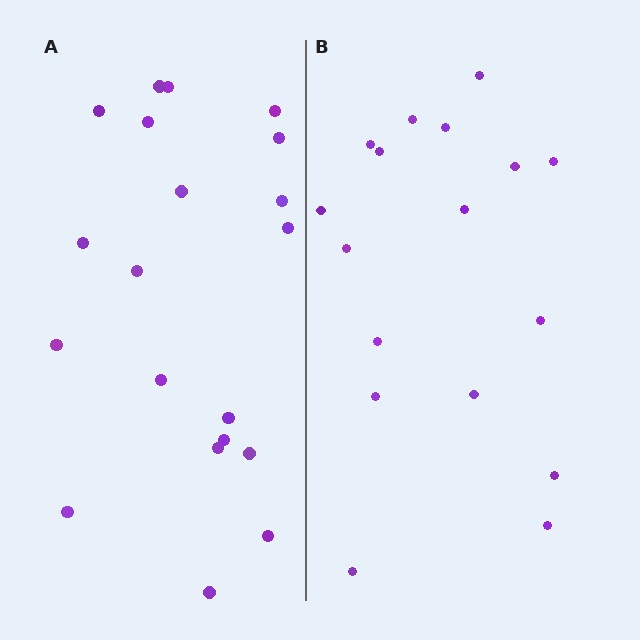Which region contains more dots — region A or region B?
Region A (the left region) has more dots.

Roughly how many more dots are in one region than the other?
Region A has just a few more — roughly 2 or 3 more dots than region B.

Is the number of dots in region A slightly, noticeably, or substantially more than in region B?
Region A has only slightly more — the two regions are fairly close. The ratio is roughly 1.2 to 1.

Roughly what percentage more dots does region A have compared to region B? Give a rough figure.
About 20% more.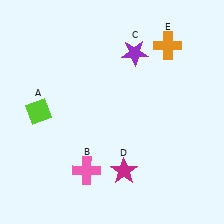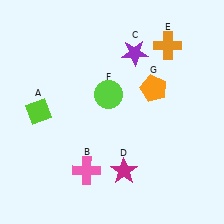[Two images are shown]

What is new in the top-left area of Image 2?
A lime circle (F) was added in the top-left area of Image 2.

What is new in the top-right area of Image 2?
An orange pentagon (G) was added in the top-right area of Image 2.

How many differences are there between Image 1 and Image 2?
There are 2 differences between the two images.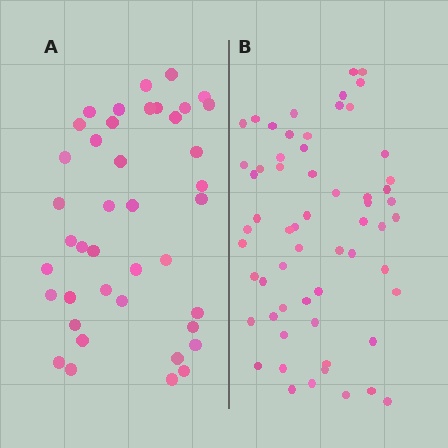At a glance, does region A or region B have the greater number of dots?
Region B (the right region) has more dots.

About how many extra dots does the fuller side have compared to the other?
Region B has approximately 20 more dots than region A.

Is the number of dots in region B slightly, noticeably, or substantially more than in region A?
Region B has substantially more. The ratio is roughly 1.5 to 1.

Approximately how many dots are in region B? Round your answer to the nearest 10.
About 60 dots.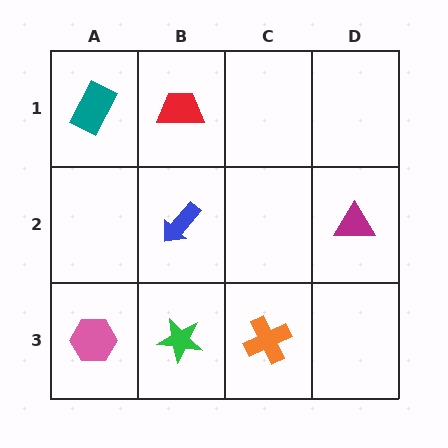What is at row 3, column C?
An orange cross.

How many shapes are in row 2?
2 shapes.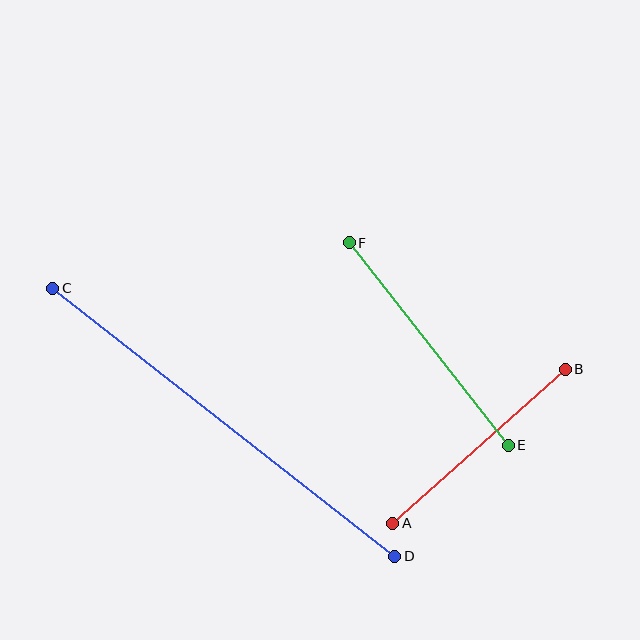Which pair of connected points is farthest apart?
Points C and D are farthest apart.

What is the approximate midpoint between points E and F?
The midpoint is at approximately (429, 344) pixels.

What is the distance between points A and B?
The distance is approximately 231 pixels.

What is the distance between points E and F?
The distance is approximately 258 pixels.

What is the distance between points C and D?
The distance is approximately 434 pixels.